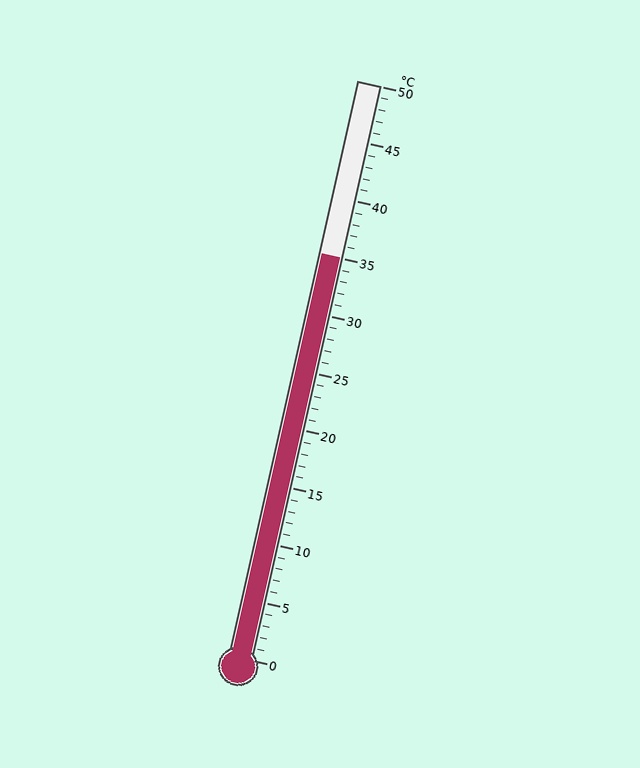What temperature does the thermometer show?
The thermometer shows approximately 35°C.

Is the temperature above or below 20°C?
The temperature is above 20°C.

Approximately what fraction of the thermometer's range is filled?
The thermometer is filled to approximately 70% of its range.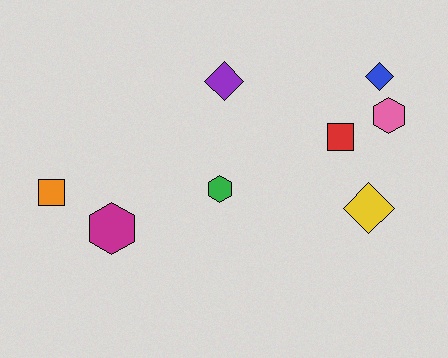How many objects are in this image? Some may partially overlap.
There are 8 objects.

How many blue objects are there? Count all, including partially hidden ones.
There is 1 blue object.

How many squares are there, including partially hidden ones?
There are 2 squares.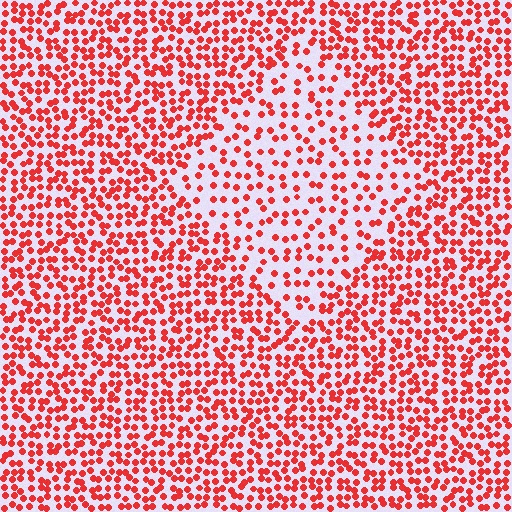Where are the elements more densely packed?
The elements are more densely packed outside the diamond boundary.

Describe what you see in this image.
The image contains small red elements arranged at two different densities. A diamond-shaped region is visible where the elements are less densely packed than the surrounding area.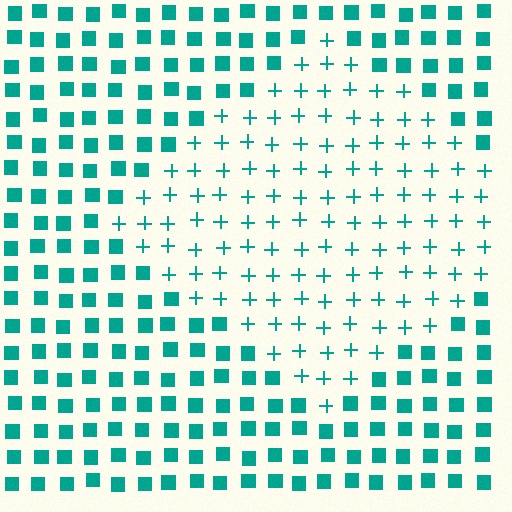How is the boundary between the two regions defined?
The boundary is defined by a change in element shape: plus signs inside vs. squares outside. All elements share the same color and spacing.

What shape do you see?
I see a diamond.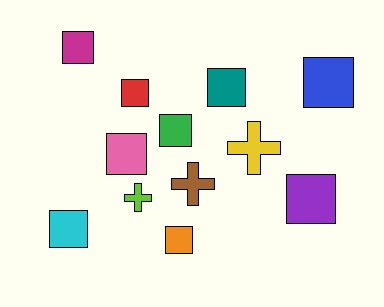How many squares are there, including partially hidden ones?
There are 9 squares.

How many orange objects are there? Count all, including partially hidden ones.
There is 1 orange object.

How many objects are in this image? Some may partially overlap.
There are 12 objects.